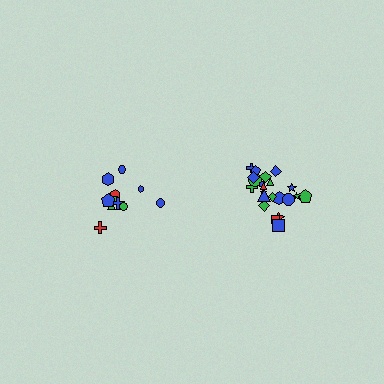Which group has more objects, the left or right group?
The right group.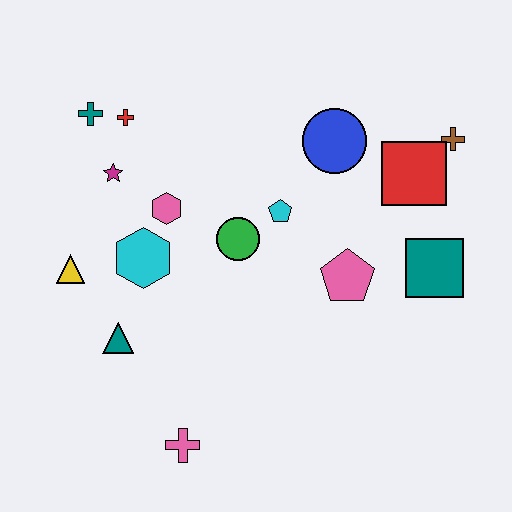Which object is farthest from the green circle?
The brown cross is farthest from the green circle.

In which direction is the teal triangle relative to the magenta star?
The teal triangle is below the magenta star.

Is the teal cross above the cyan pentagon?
Yes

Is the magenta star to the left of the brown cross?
Yes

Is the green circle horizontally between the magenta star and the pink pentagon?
Yes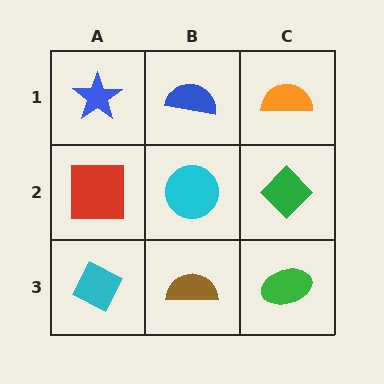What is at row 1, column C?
An orange semicircle.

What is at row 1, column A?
A blue star.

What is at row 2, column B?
A cyan circle.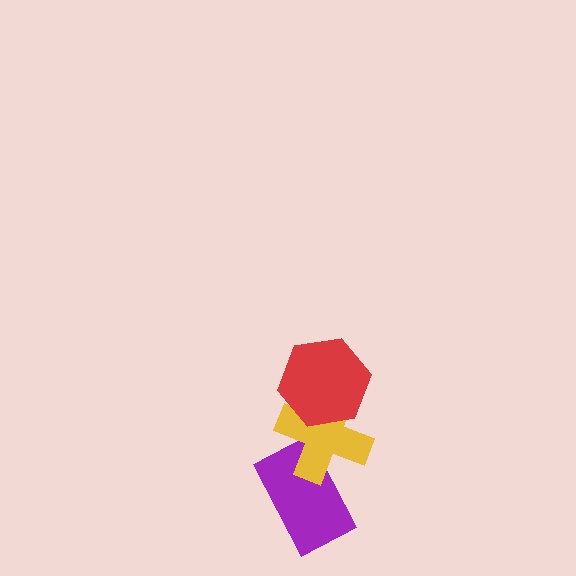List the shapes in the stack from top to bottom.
From top to bottom: the red hexagon, the yellow cross, the purple rectangle.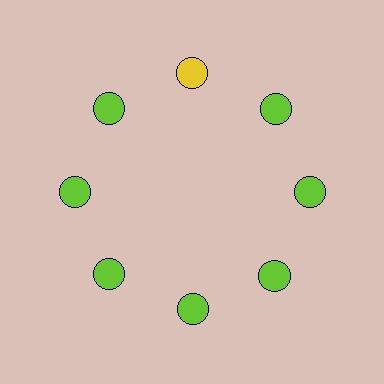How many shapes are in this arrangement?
There are 8 shapes arranged in a ring pattern.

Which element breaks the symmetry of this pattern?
The yellow circle at roughly the 12 o'clock position breaks the symmetry. All other shapes are lime circles.